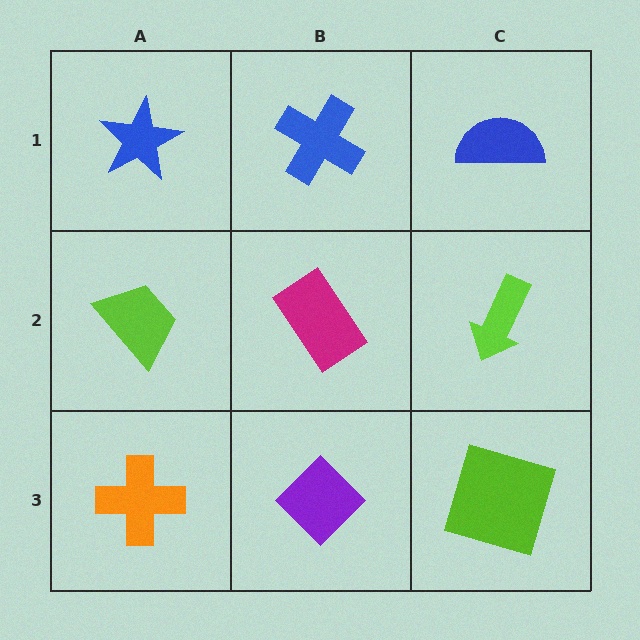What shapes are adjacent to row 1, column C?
A lime arrow (row 2, column C), a blue cross (row 1, column B).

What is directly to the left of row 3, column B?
An orange cross.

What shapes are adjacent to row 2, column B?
A blue cross (row 1, column B), a purple diamond (row 3, column B), a lime trapezoid (row 2, column A), a lime arrow (row 2, column C).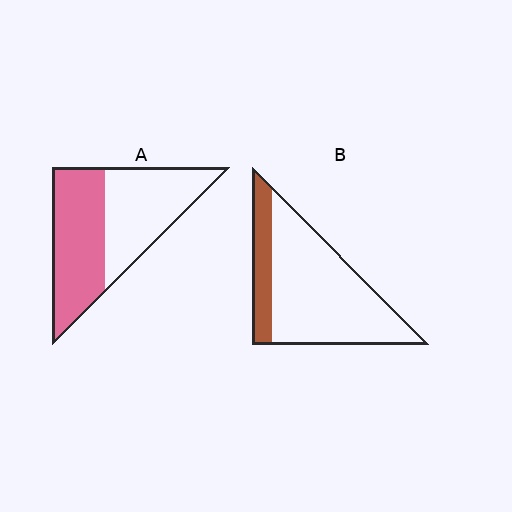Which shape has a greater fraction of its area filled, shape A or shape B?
Shape A.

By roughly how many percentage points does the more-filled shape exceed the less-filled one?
By roughly 30 percentage points (A over B).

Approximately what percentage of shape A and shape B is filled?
A is approximately 50% and B is approximately 20%.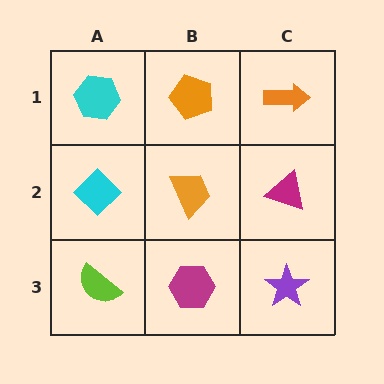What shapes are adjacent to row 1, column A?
A cyan diamond (row 2, column A), an orange pentagon (row 1, column B).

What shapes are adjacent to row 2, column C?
An orange arrow (row 1, column C), a purple star (row 3, column C), an orange trapezoid (row 2, column B).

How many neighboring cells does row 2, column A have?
3.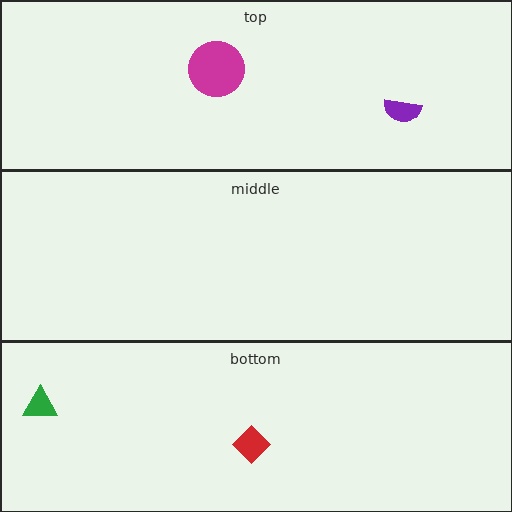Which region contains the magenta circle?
The top region.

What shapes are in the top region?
The magenta circle, the purple semicircle.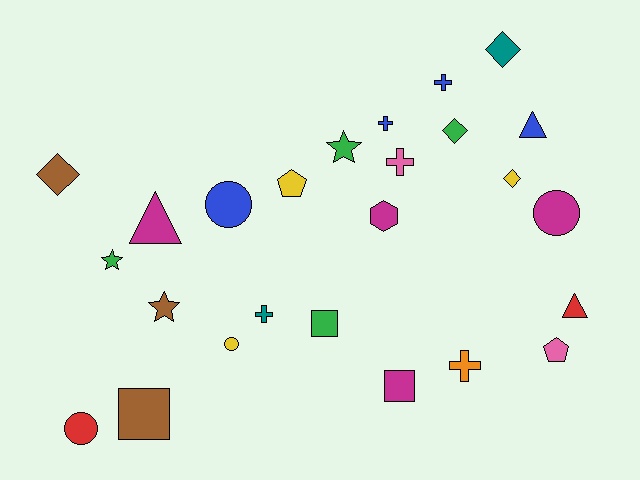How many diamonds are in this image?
There are 4 diamonds.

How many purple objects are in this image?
There are no purple objects.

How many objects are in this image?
There are 25 objects.